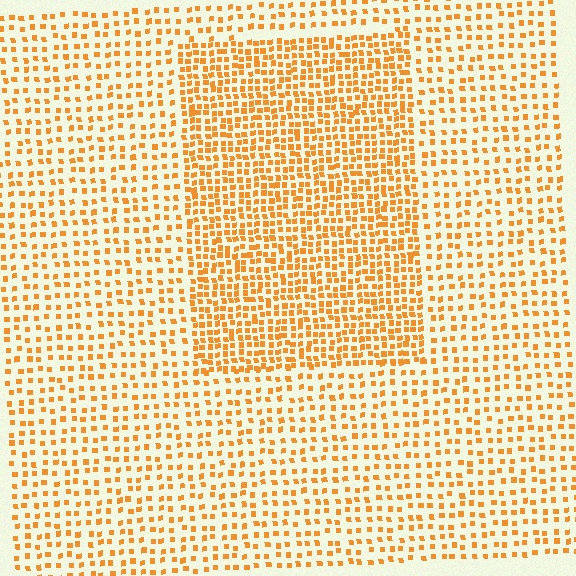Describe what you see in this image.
The image contains small orange elements arranged at two different densities. A rectangle-shaped region is visible where the elements are more densely packed than the surrounding area.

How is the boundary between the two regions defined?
The boundary is defined by a change in element density (approximately 1.9x ratio). All elements are the same color, size, and shape.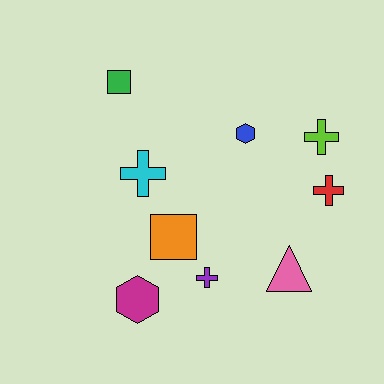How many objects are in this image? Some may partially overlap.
There are 9 objects.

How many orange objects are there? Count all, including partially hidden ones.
There is 1 orange object.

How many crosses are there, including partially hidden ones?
There are 4 crosses.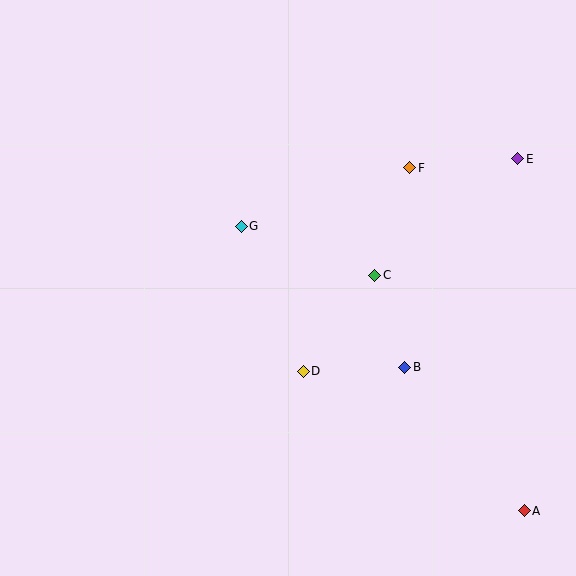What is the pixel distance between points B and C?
The distance between B and C is 97 pixels.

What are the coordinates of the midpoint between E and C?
The midpoint between E and C is at (446, 217).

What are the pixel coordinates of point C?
Point C is at (375, 275).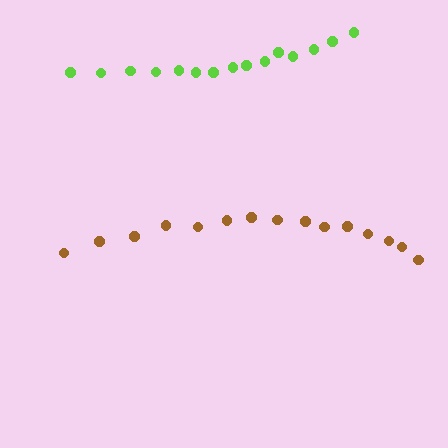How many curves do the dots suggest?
There are 2 distinct paths.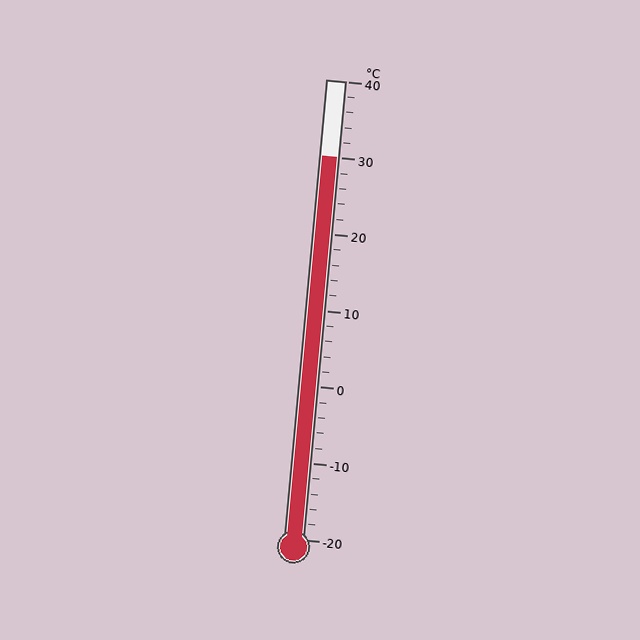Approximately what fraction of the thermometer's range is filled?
The thermometer is filled to approximately 85% of its range.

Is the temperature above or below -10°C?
The temperature is above -10°C.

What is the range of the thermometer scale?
The thermometer scale ranges from -20°C to 40°C.